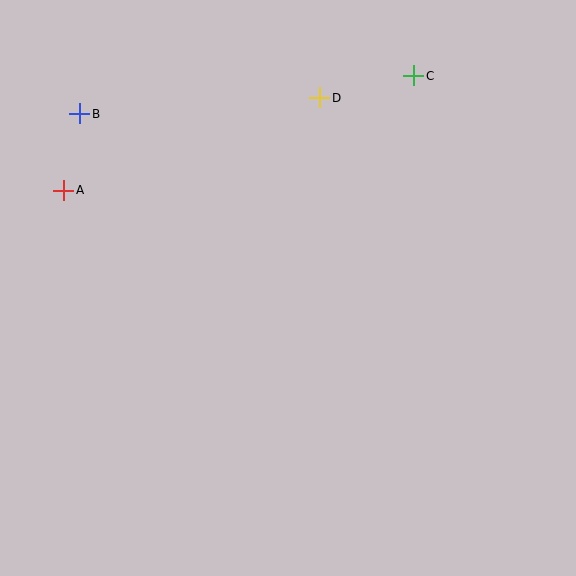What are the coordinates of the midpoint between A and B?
The midpoint between A and B is at (72, 152).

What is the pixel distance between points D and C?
The distance between D and C is 96 pixels.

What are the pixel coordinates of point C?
Point C is at (414, 76).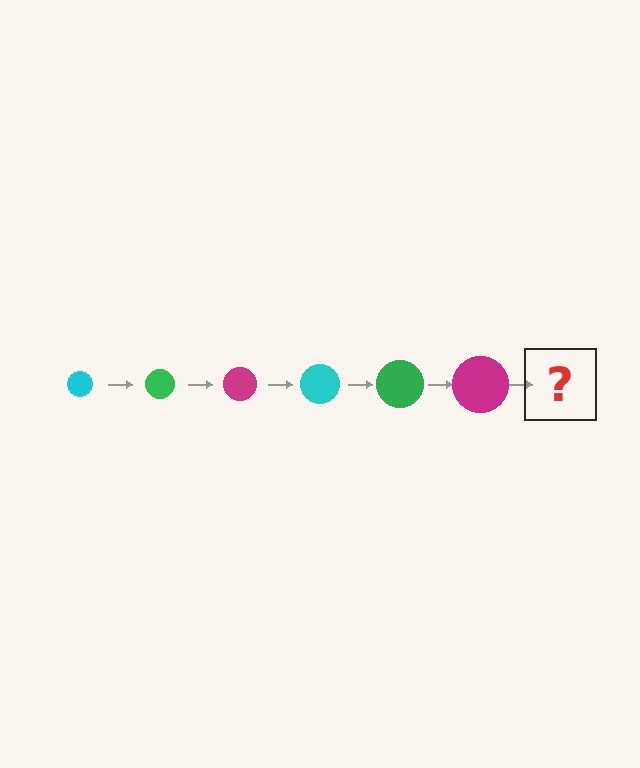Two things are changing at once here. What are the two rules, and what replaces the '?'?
The two rules are that the circle grows larger each step and the color cycles through cyan, green, and magenta. The '?' should be a cyan circle, larger than the previous one.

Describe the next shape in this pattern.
It should be a cyan circle, larger than the previous one.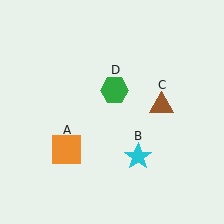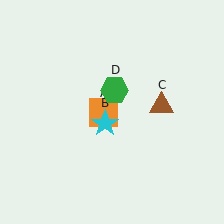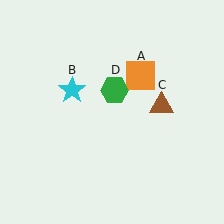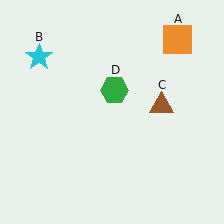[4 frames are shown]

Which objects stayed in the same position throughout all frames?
Brown triangle (object C) and green hexagon (object D) remained stationary.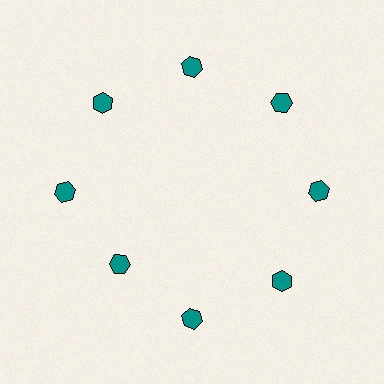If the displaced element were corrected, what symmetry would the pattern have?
It would have 8-fold rotational symmetry — the pattern would map onto itself every 45 degrees.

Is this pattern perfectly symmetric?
No. The 8 teal hexagons are arranged in a ring, but one element near the 8 o'clock position is pulled inward toward the center, breaking the 8-fold rotational symmetry.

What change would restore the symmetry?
The symmetry would be restored by moving it outward, back onto the ring so that all 8 hexagons sit at equal angles and equal distance from the center.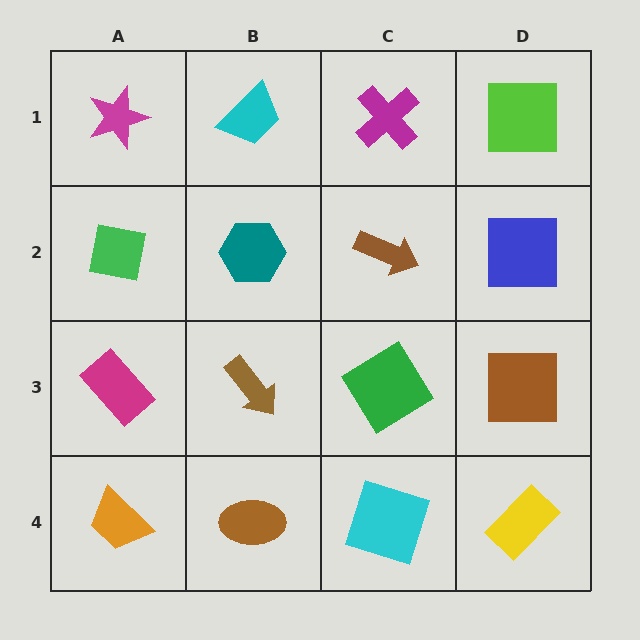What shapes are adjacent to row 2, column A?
A magenta star (row 1, column A), a magenta rectangle (row 3, column A), a teal hexagon (row 2, column B).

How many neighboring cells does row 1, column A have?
2.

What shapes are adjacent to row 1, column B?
A teal hexagon (row 2, column B), a magenta star (row 1, column A), a magenta cross (row 1, column C).